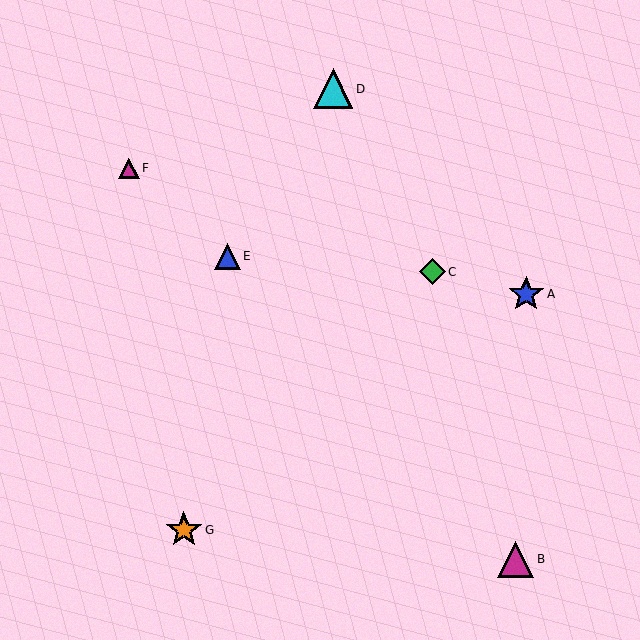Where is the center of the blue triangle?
The center of the blue triangle is at (227, 256).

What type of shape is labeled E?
Shape E is a blue triangle.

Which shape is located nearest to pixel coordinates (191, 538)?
The orange star (labeled G) at (184, 530) is nearest to that location.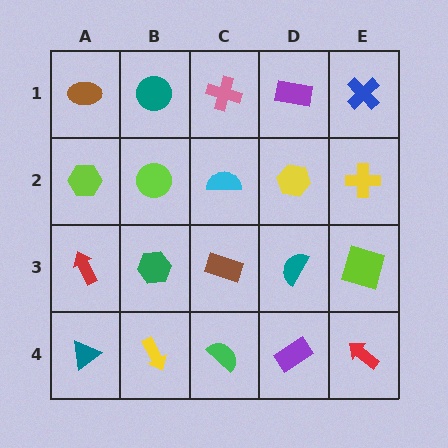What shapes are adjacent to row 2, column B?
A teal circle (row 1, column B), a green hexagon (row 3, column B), a lime hexagon (row 2, column A), a cyan semicircle (row 2, column C).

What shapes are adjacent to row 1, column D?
A yellow hexagon (row 2, column D), a pink cross (row 1, column C), a blue cross (row 1, column E).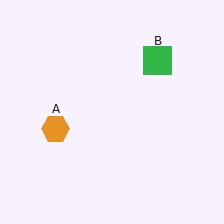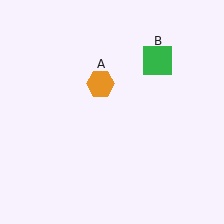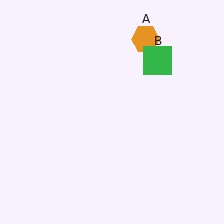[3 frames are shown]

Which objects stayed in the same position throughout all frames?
Green square (object B) remained stationary.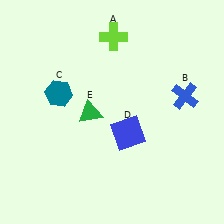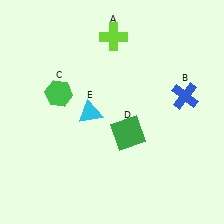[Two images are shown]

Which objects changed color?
C changed from teal to green. D changed from blue to green. E changed from green to cyan.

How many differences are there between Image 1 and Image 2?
There are 3 differences between the two images.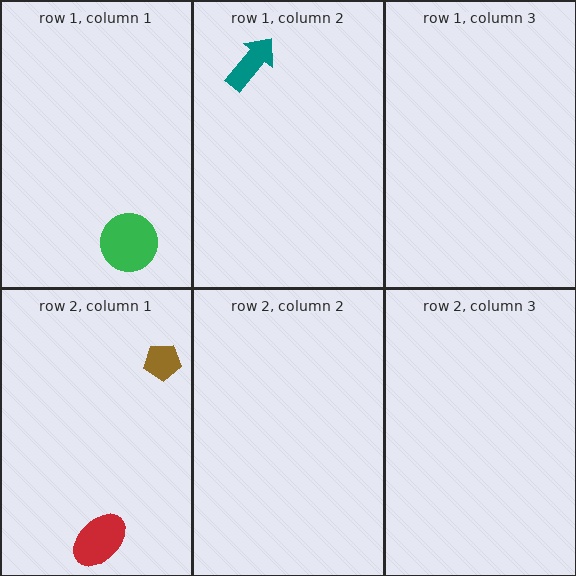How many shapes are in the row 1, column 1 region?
1.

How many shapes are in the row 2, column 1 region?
2.